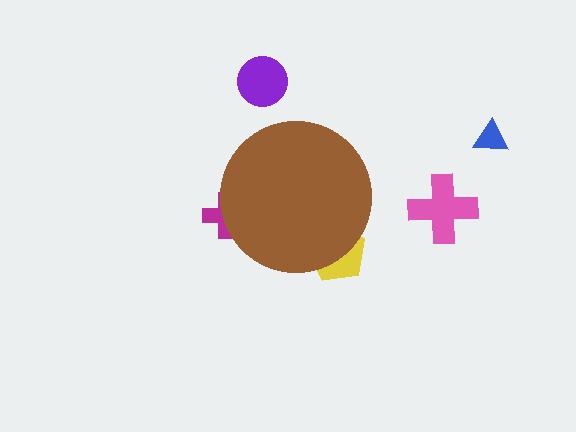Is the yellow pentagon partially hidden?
Yes, the yellow pentagon is partially hidden behind the brown circle.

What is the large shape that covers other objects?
A brown circle.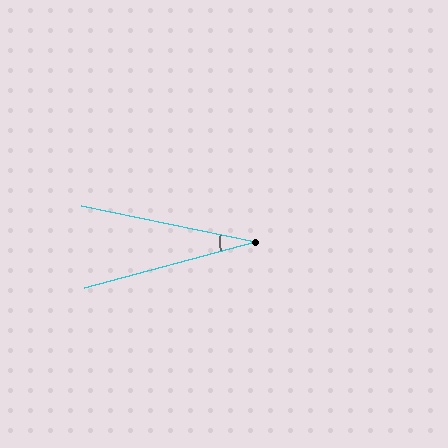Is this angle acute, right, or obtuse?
It is acute.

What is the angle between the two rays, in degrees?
Approximately 27 degrees.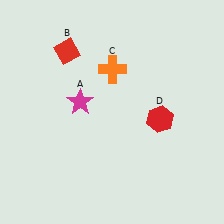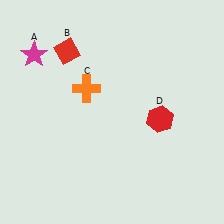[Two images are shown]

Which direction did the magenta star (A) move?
The magenta star (A) moved up.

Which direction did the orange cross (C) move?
The orange cross (C) moved left.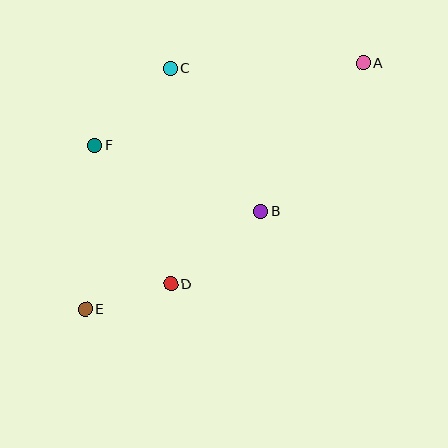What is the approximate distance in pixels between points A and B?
The distance between A and B is approximately 180 pixels.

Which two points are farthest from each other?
Points A and E are farthest from each other.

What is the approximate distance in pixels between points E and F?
The distance between E and F is approximately 164 pixels.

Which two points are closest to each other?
Points D and E are closest to each other.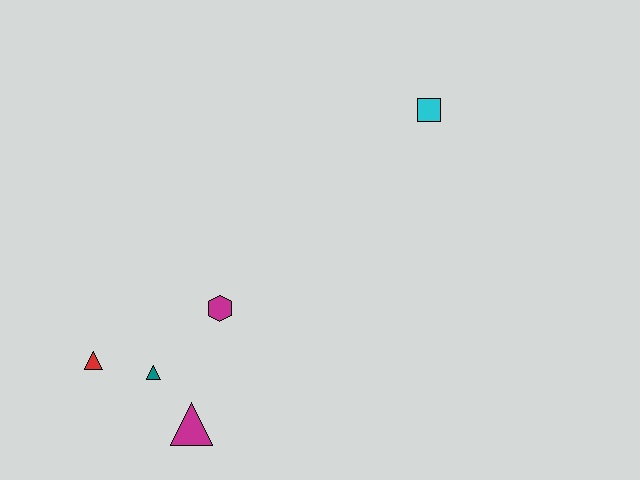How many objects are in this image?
There are 5 objects.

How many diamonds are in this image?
There are no diamonds.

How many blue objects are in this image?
There are no blue objects.